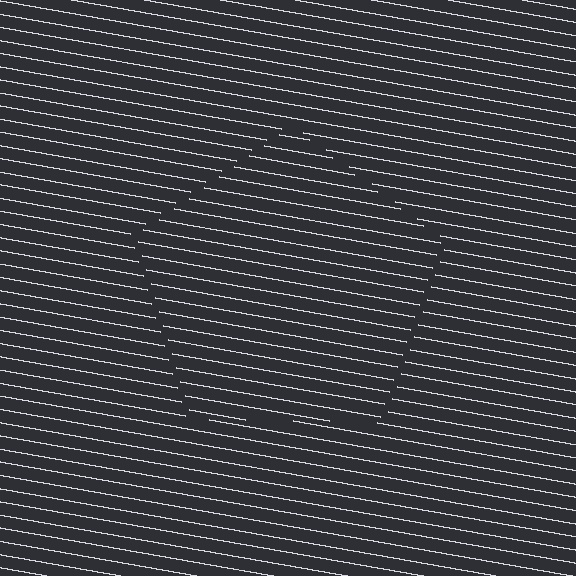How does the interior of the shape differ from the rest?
The interior of the shape contains the same grating, shifted by half a period — the contour is defined by the phase discontinuity where line-ends from the inner and outer gratings abut.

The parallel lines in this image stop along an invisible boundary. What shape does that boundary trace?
An illusory pentagon. The interior of the shape contains the same grating, shifted by half a period — the contour is defined by the phase discontinuity where line-ends from the inner and outer gratings abut.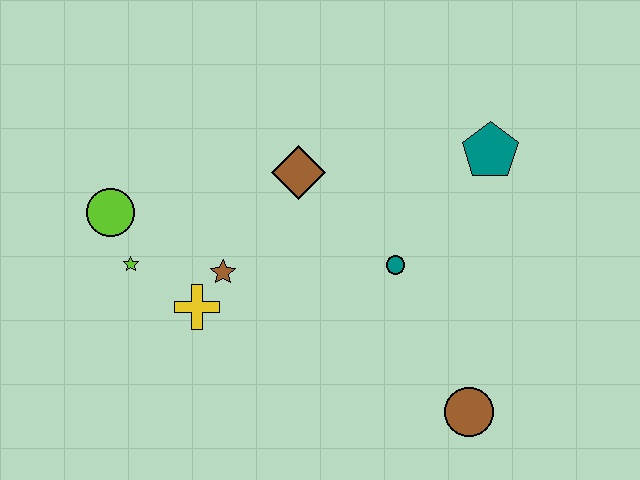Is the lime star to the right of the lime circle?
Yes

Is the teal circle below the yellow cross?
No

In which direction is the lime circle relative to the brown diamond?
The lime circle is to the left of the brown diamond.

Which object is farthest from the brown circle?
The lime circle is farthest from the brown circle.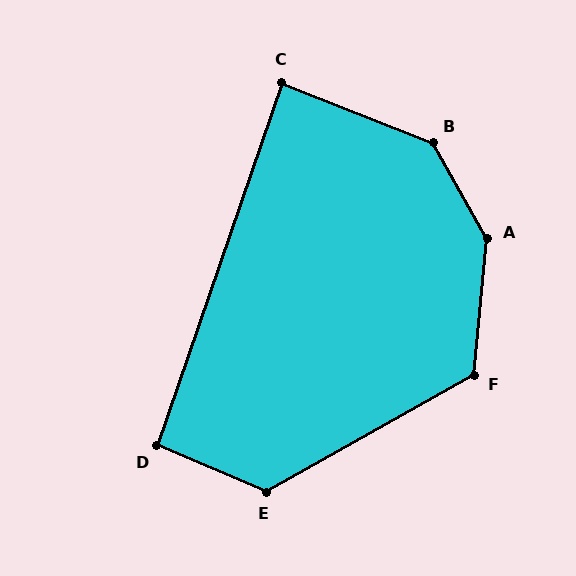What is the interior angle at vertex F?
Approximately 125 degrees (obtuse).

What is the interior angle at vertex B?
Approximately 141 degrees (obtuse).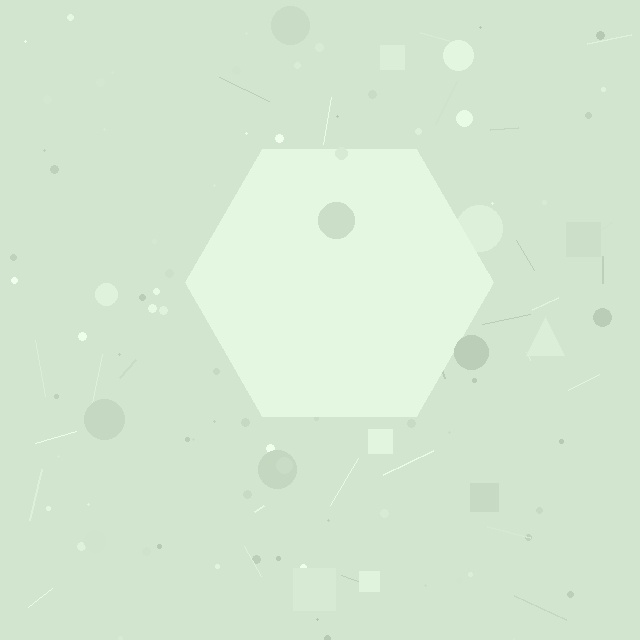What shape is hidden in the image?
A hexagon is hidden in the image.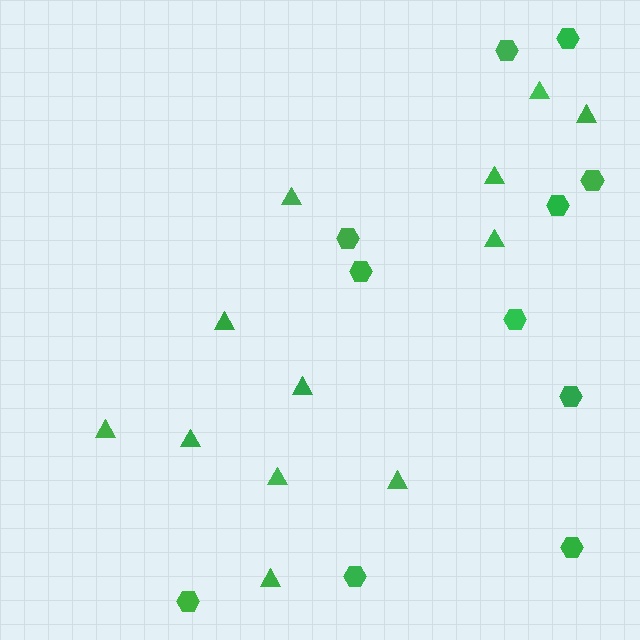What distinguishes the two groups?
There are 2 groups: one group of triangles (12) and one group of hexagons (11).